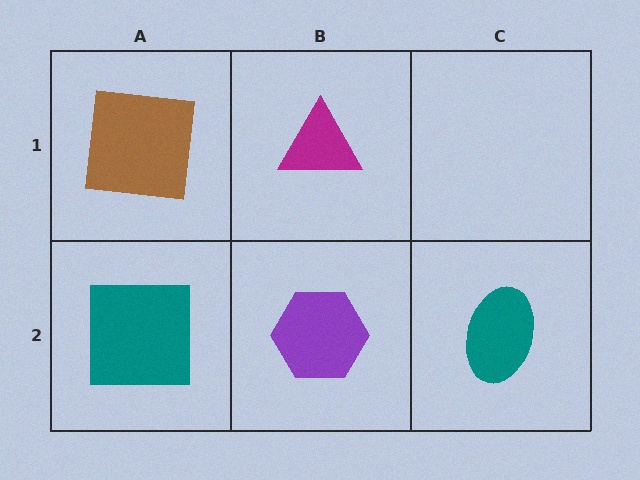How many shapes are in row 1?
2 shapes.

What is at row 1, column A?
A brown square.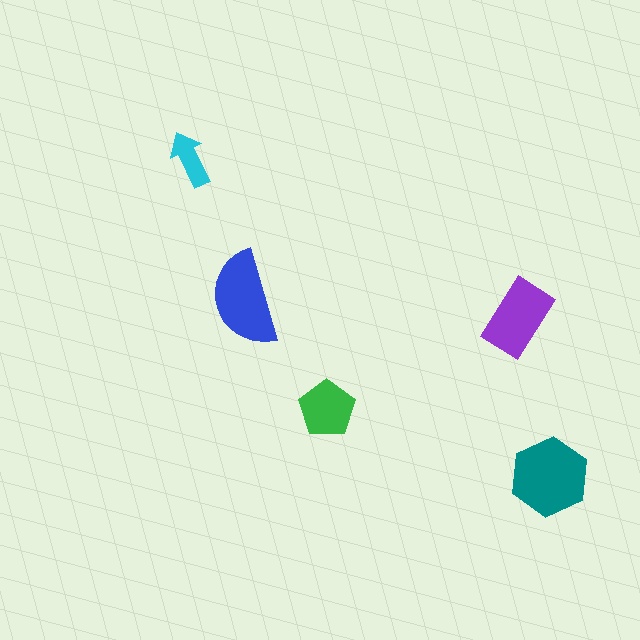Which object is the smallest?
The cyan arrow.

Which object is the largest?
The teal hexagon.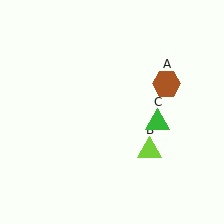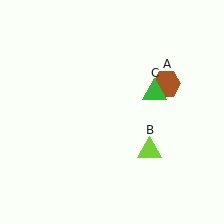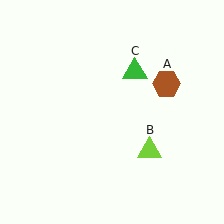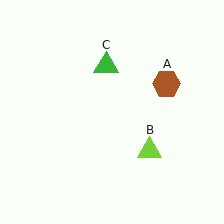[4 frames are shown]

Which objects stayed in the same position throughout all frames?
Brown hexagon (object A) and lime triangle (object B) remained stationary.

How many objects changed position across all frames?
1 object changed position: green triangle (object C).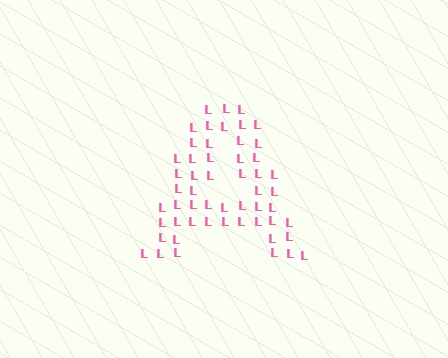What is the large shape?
The large shape is the letter A.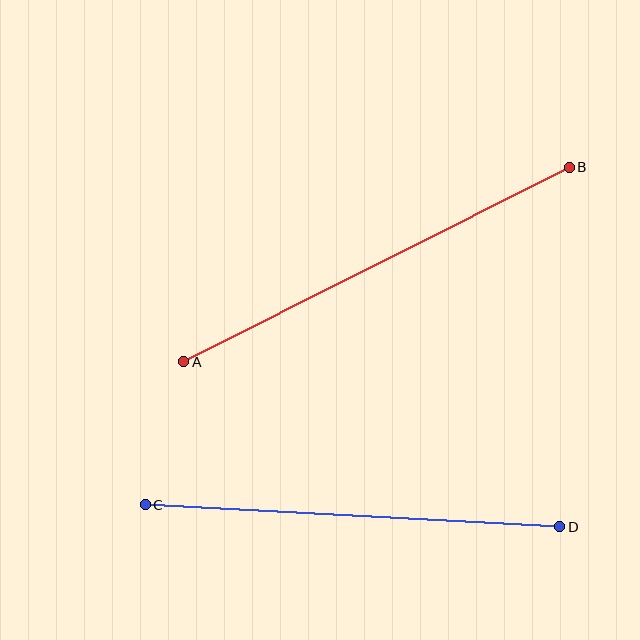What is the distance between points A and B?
The distance is approximately 432 pixels.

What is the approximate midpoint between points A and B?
The midpoint is at approximately (376, 265) pixels.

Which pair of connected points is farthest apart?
Points A and B are farthest apart.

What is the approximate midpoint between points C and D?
The midpoint is at approximately (353, 516) pixels.